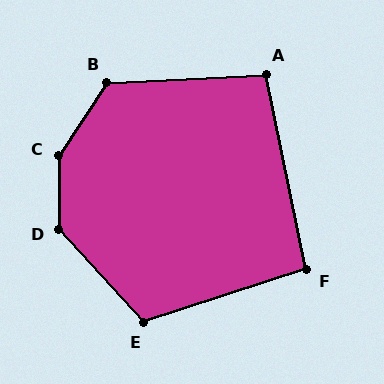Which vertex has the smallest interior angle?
F, at approximately 96 degrees.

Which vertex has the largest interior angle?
C, at approximately 146 degrees.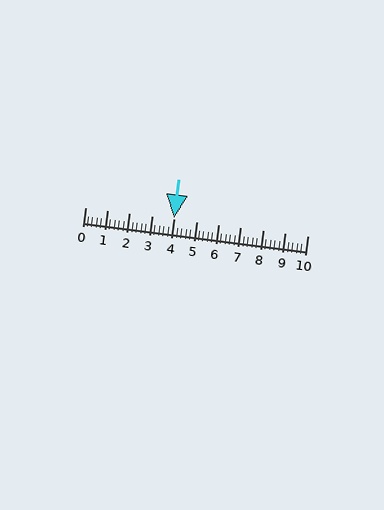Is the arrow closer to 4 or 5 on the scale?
The arrow is closer to 4.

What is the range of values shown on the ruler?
The ruler shows values from 0 to 10.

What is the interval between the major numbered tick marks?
The major tick marks are spaced 1 units apart.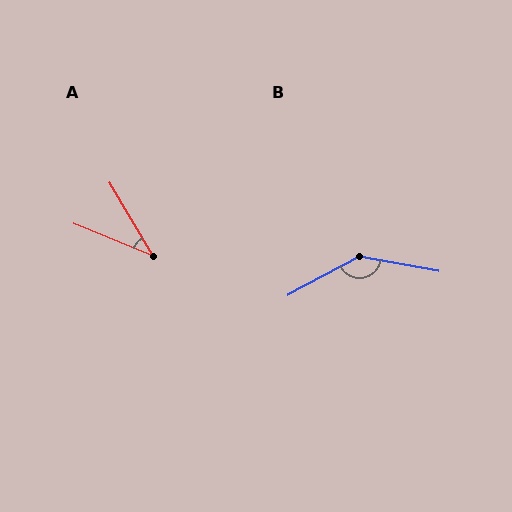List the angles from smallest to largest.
A (37°), B (141°).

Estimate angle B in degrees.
Approximately 141 degrees.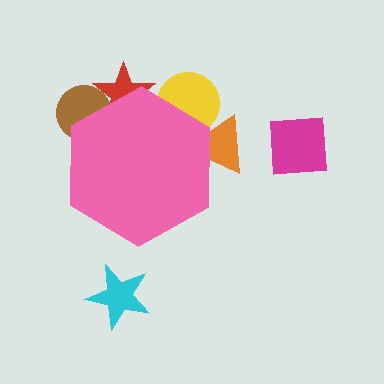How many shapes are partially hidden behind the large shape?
4 shapes are partially hidden.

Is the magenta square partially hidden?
No, the magenta square is fully visible.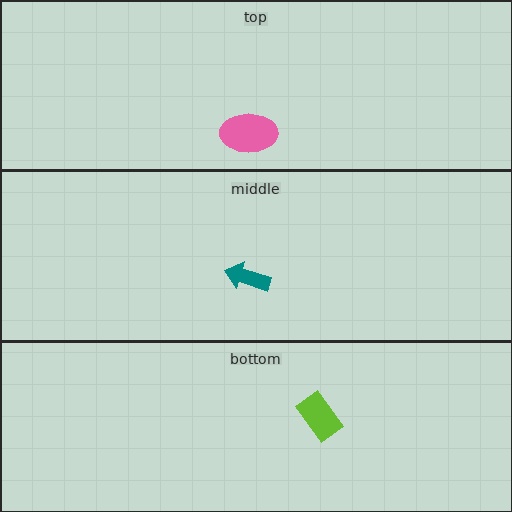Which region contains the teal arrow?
The middle region.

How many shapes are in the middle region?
1.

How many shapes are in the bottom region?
1.